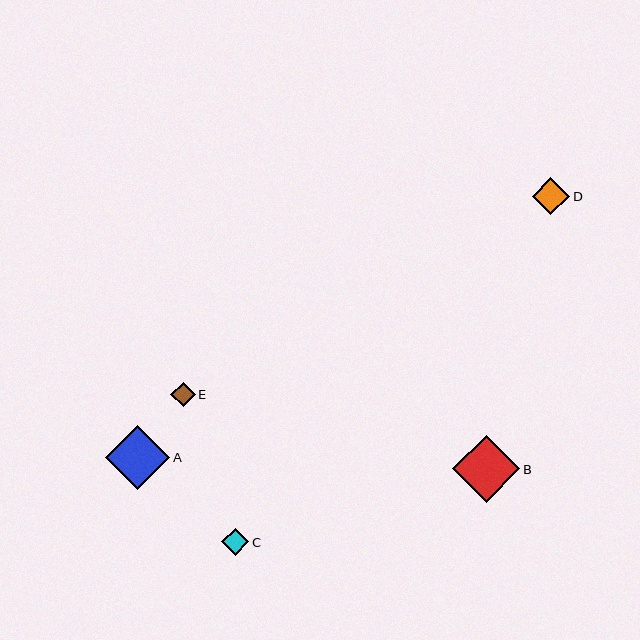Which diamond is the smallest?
Diamond E is the smallest with a size of approximately 24 pixels.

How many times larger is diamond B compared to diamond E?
Diamond B is approximately 2.8 times the size of diamond E.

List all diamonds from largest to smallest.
From largest to smallest: B, A, D, C, E.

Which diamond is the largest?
Diamond B is the largest with a size of approximately 67 pixels.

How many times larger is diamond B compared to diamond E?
Diamond B is approximately 2.8 times the size of diamond E.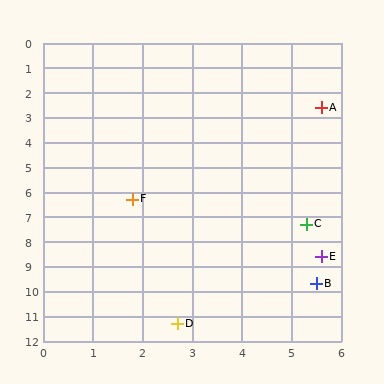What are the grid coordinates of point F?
Point F is at approximately (1.8, 6.3).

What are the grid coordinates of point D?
Point D is at approximately (2.7, 11.3).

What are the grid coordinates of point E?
Point E is at approximately (5.6, 8.6).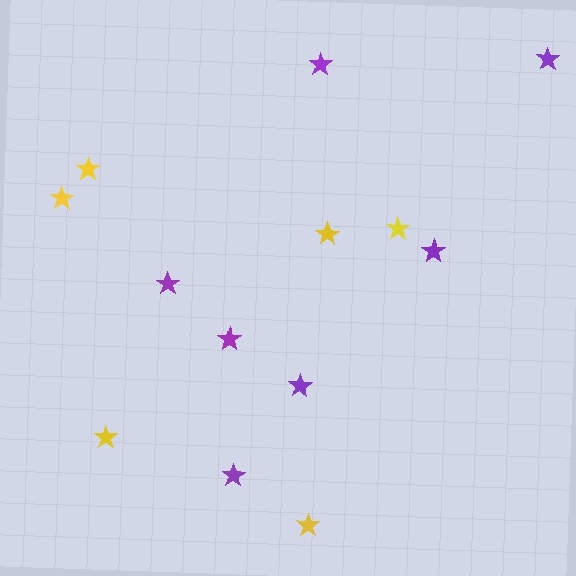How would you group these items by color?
There are 2 groups: one group of yellow stars (6) and one group of purple stars (7).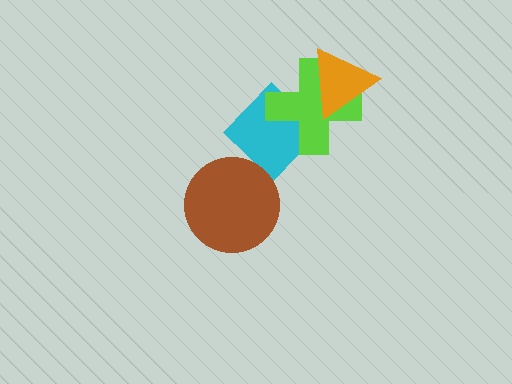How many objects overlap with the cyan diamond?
2 objects overlap with the cyan diamond.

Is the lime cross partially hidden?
Yes, it is partially covered by another shape.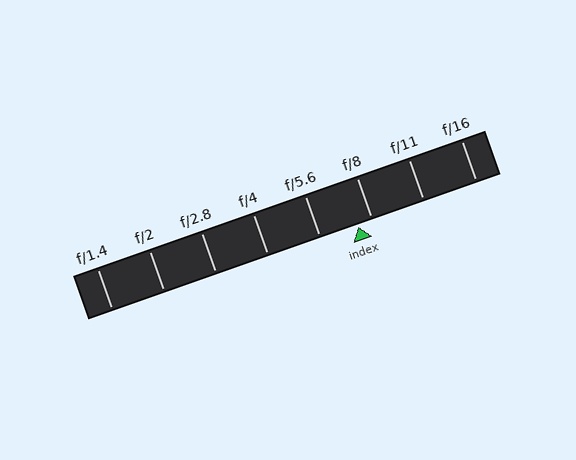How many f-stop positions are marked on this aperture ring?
There are 8 f-stop positions marked.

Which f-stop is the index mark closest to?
The index mark is closest to f/8.